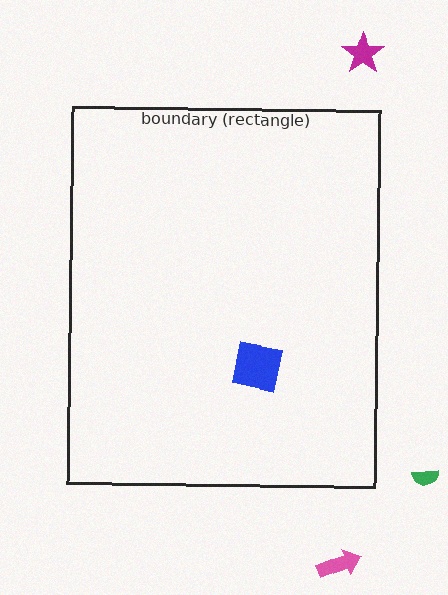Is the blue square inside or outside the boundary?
Inside.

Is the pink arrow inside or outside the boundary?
Outside.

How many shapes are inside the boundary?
1 inside, 3 outside.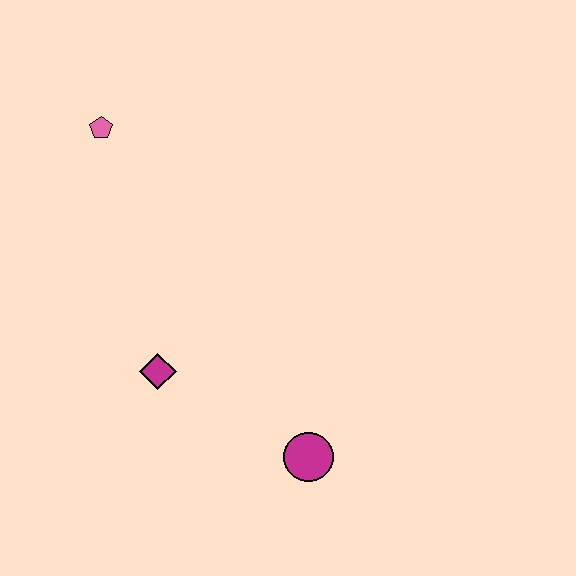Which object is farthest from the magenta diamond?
The pink pentagon is farthest from the magenta diamond.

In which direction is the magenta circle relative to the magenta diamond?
The magenta circle is to the right of the magenta diamond.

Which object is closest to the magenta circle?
The magenta diamond is closest to the magenta circle.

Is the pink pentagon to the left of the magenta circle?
Yes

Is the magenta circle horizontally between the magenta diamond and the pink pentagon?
No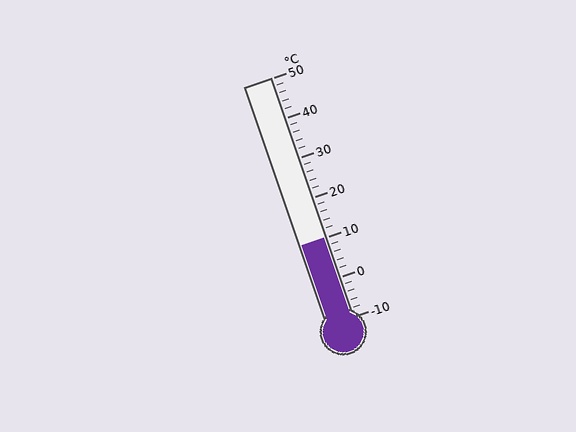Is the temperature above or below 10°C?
The temperature is at 10°C.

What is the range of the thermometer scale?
The thermometer scale ranges from -10°C to 50°C.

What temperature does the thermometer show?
The thermometer shows approximately 10°C.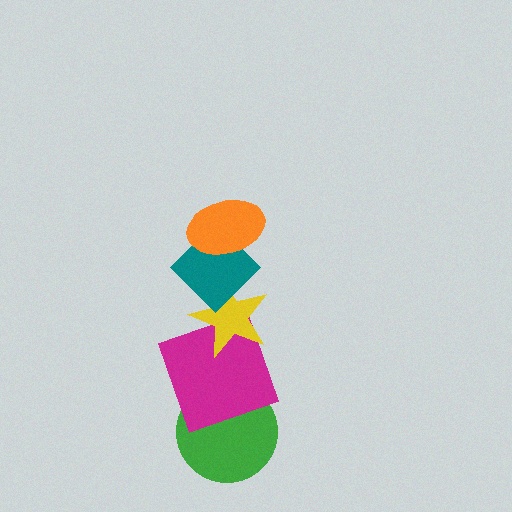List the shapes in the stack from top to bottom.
From top to bottom: the orange ellipse, the teal diamond, the yellow star, the magenta square, the green circle.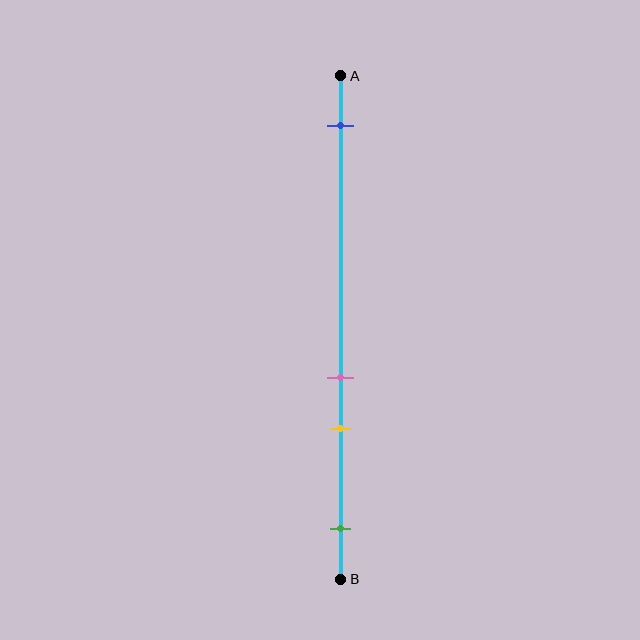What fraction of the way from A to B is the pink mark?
The pink mark is approximately 60% (0.6) of the way from A to B.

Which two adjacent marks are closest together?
The pink and yellow marks are the closest adjacent pair.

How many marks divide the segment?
There are 4 marks dividing the segment.